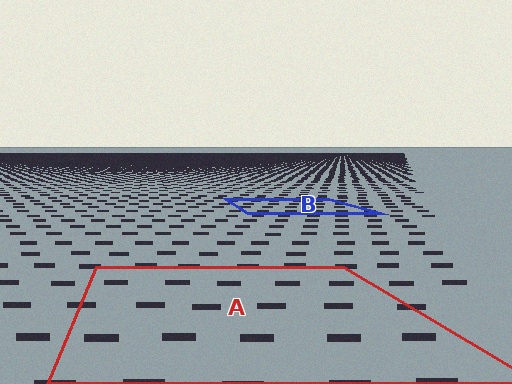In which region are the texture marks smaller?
The texture marks are smaller in region B, because it is farther away.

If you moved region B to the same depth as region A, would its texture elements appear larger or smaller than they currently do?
They would appear larger. At a closer depth, the same texture elements are projected at a bigger on-screen size.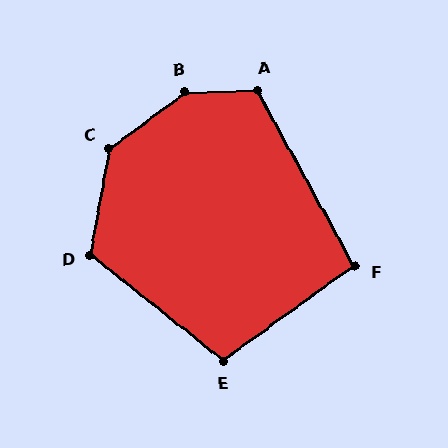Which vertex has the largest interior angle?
B, at approximately 145 degrees.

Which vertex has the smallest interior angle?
F, at approximately 97 degrees.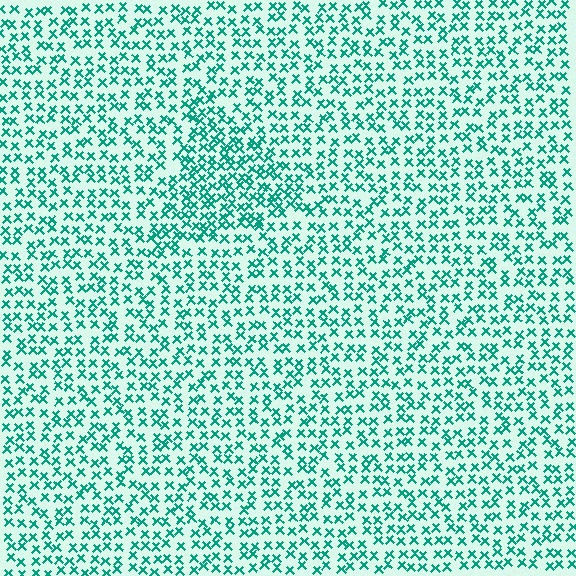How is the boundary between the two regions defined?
The boundary is defined by a change in element density (approximately 1.6x ratio). All elements are the same color, size, and shape.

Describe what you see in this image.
The image contains small teal elements arranged at two different densities. A triangle-shaped region is visible where the elements are more densely packed than the surrounding area.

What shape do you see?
I see a triangle.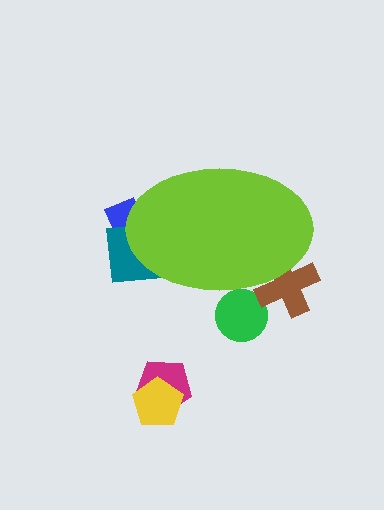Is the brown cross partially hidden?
Yes, the brown cross is partially hidden behind the lime ellipse.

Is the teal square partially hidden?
Yes, the teal square is partially hidden behind the lime ellipse.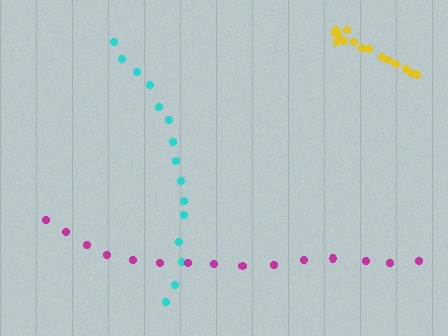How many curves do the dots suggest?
There are 3 distinct paths.